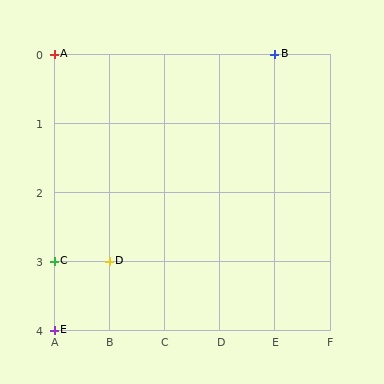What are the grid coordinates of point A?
Point A is at grid coordinates (A, 0).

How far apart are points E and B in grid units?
Points E and B are 4 columns and 4 rows apart (about 5.7 grid units diagonally).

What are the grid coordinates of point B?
Point B is at grid coordinates (E, 0).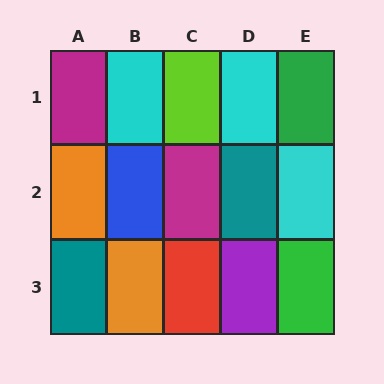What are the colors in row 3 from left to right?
Teal, orange, red, purple, green.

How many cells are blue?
1 cell is blue.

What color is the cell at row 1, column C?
Lime.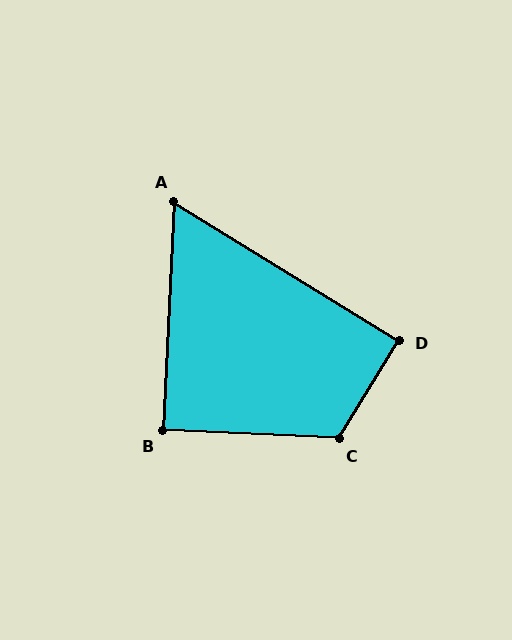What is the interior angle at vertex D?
Approximately 90 degrees (approximately right).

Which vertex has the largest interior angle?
C, at approximately 119 degrees.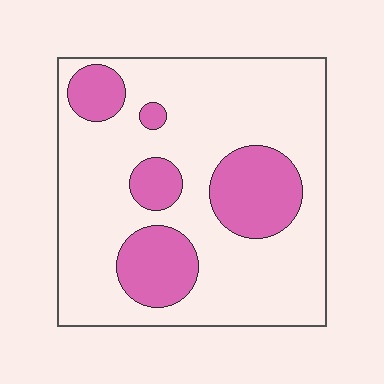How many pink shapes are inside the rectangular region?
5.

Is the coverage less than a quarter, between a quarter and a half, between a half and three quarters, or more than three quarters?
Less than a quarter.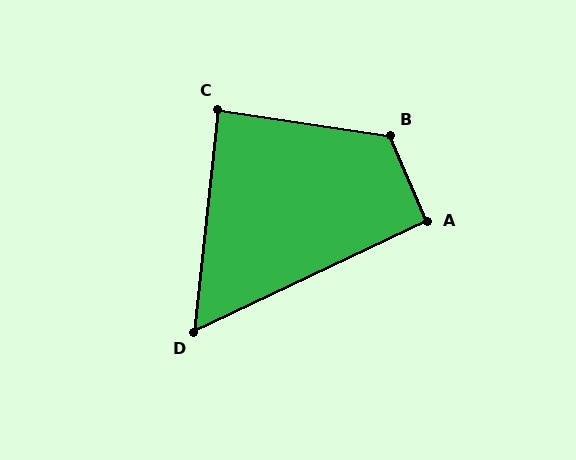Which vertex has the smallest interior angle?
D, at approximately 58 degrees.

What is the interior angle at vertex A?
Approximately 92 degrees (approximately right).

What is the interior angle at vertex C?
Approximately 88 degrees (approximately right).